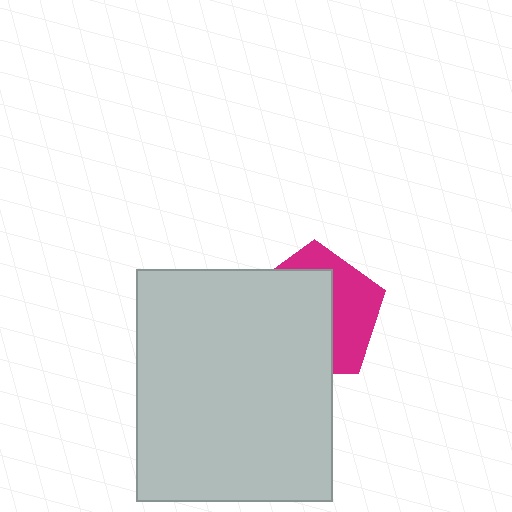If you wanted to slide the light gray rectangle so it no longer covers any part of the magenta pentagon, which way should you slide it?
Slide it left — that is the most direct way to separate the two shapes.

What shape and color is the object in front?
The object in front is a light gray rectangle.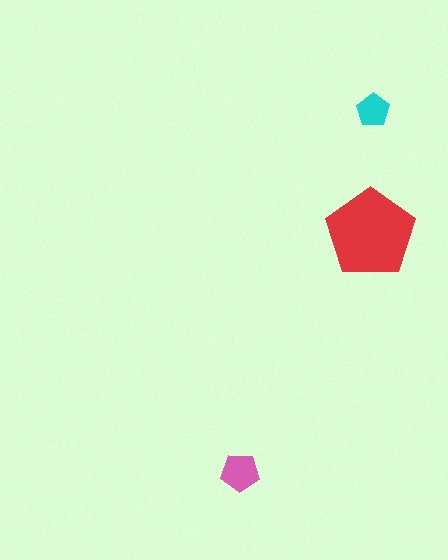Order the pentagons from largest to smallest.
the red one, the pink one, the cyan one.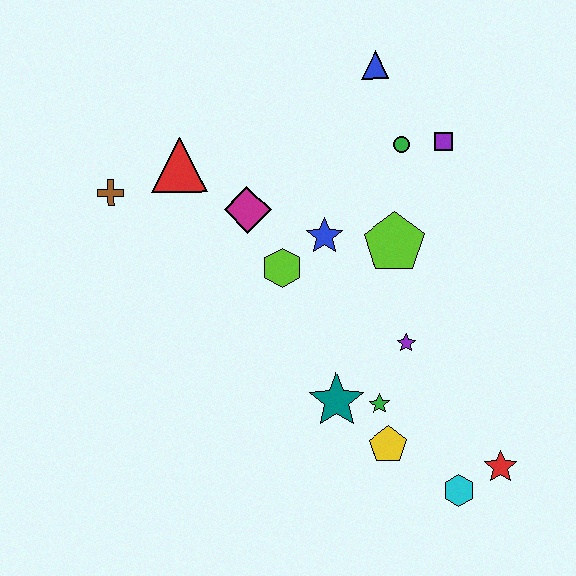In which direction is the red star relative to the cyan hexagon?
The red star is to the right of the cyan hexagon.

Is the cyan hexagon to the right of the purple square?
Yes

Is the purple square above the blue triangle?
No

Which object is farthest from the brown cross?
The red star is farthest from the brown cross.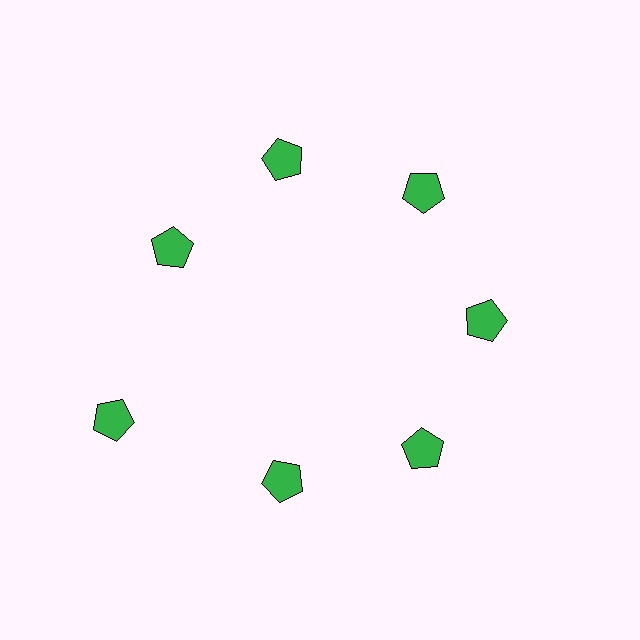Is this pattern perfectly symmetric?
No. The 7 green pentagons are arranged in a ring, but one element near the 8 o'clock position is pushed outward from the center, breaking the 7-fold rotational symmetry.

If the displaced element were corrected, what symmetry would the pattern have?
It would have 7-fold rotational symmetry — the pattern would map onto itself every 51 degrees.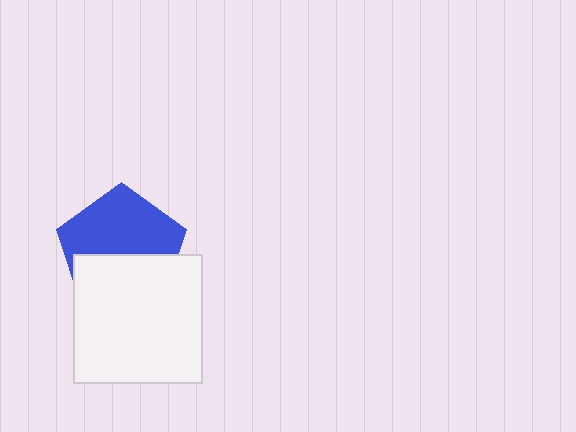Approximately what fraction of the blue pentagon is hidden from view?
Roughly 44% of the blue pentagon is hidden behind the white square.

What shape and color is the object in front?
The object in front is a white square.